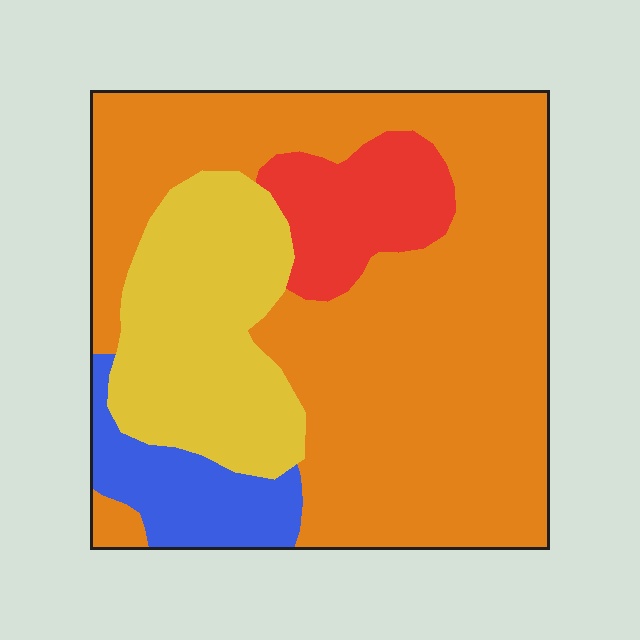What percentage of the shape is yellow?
Yellow covers about 20% of the shape.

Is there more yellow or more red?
Yellow.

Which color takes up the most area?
Orange, at roughly 60%.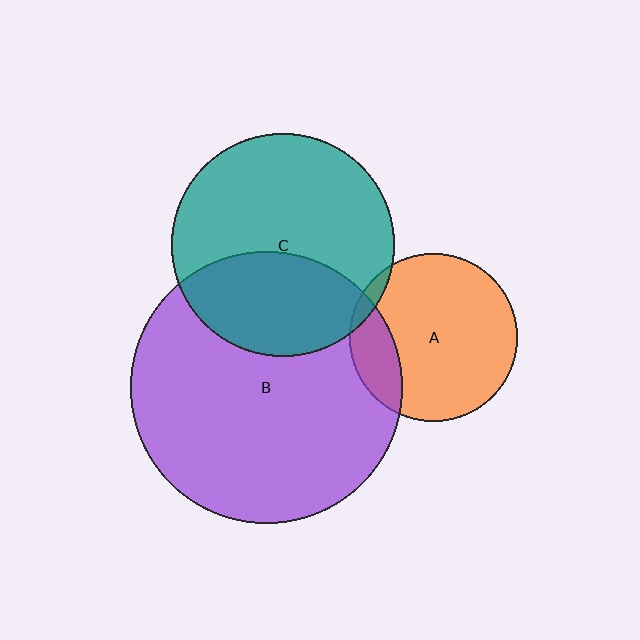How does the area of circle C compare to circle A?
Approximately 1.8 times.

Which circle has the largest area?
Circle B (purple).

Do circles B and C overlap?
Yes.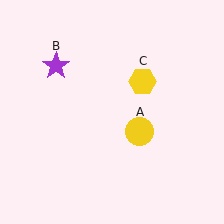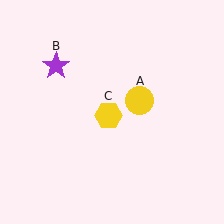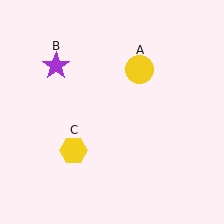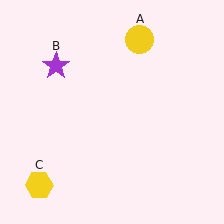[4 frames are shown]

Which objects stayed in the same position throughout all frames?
Purple star (object B) remained stationary.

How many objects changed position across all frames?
2 objects changed position: yellow circle (object A), yellow hexagon (object C).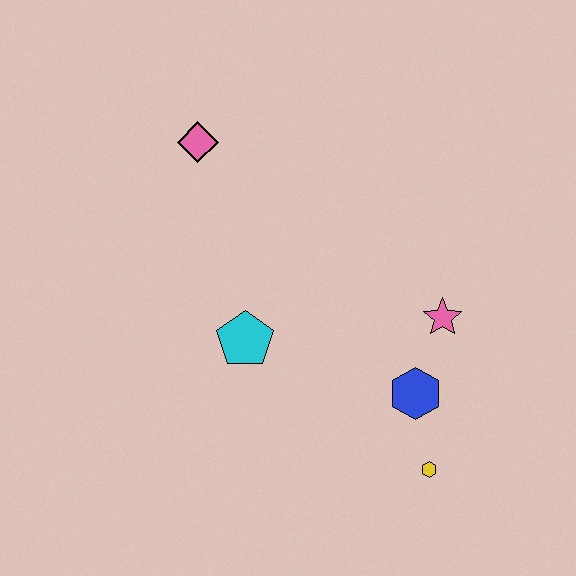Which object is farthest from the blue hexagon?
The pink diamond is farthest from the blue hexagon.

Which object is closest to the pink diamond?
The cyan pentagon is closest to the pink diamond.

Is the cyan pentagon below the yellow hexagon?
No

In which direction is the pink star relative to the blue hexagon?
The pink star is above the blue hexagon.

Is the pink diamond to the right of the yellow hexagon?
No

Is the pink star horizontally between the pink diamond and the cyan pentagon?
No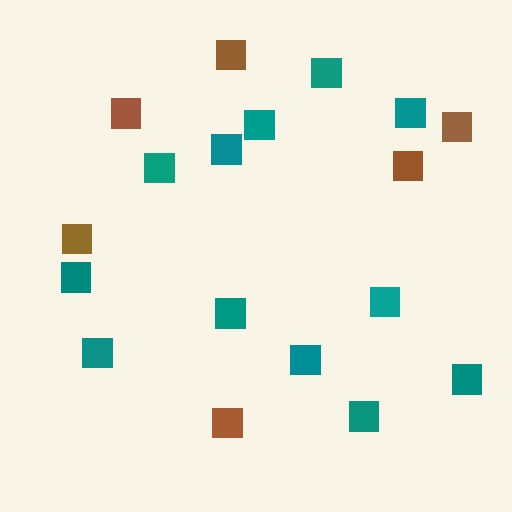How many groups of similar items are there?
There are 2 groups: one group of brown squares (6) and one group of teal squares (12).